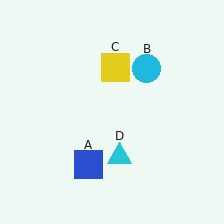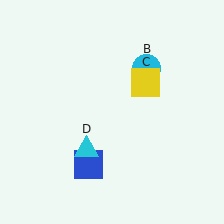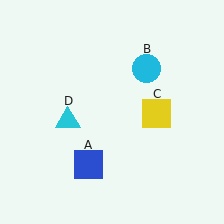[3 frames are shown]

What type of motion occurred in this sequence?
The yellow square (object C), cyan triangle (object D) rotated clockwise around the center of the scene.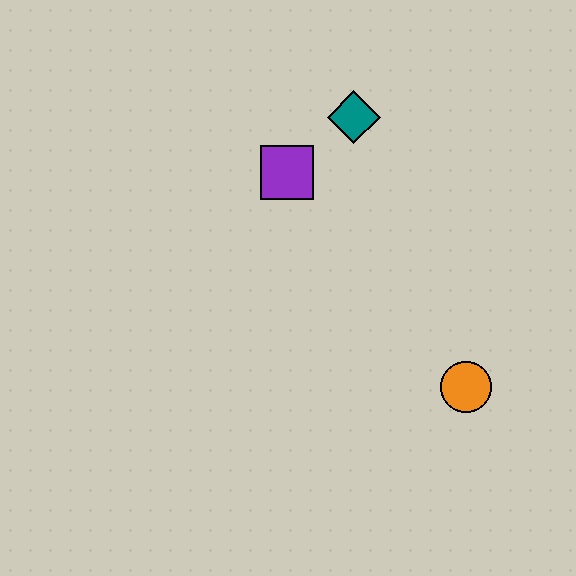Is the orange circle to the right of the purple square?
Yes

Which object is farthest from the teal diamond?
The orange circle is farthest from the teal diamond.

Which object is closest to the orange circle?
The purple square is closest to the orange circle.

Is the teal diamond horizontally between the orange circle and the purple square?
Yes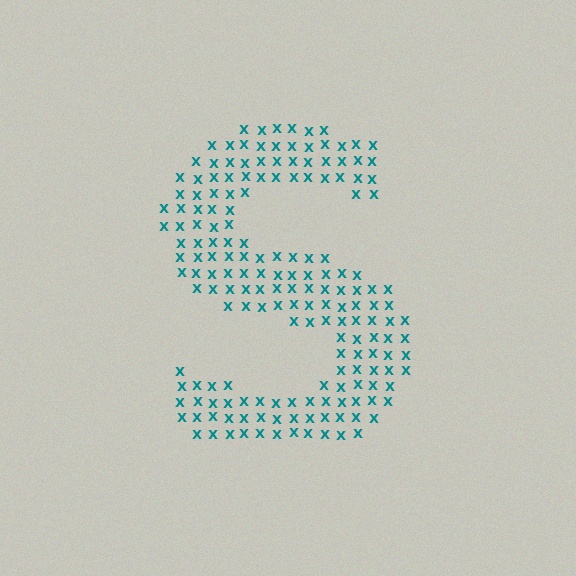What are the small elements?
The small elements are letter X's.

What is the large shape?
The large shape is the letter S.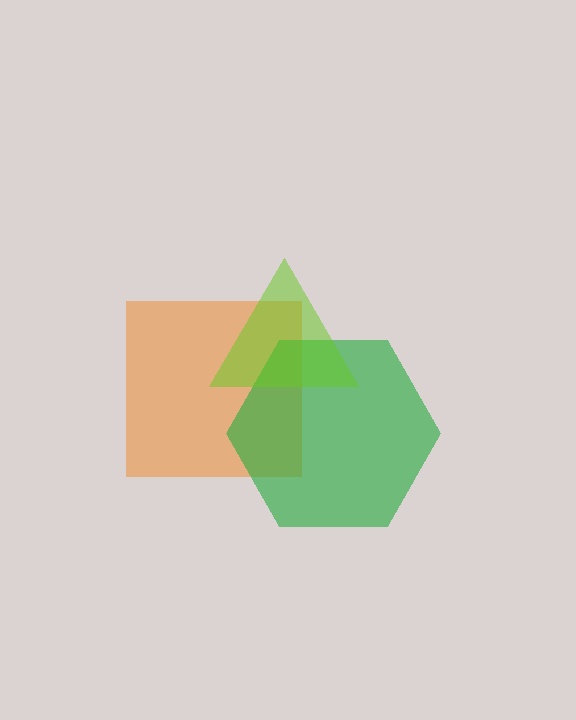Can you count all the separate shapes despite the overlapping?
Yes, there are 3 separate shapes.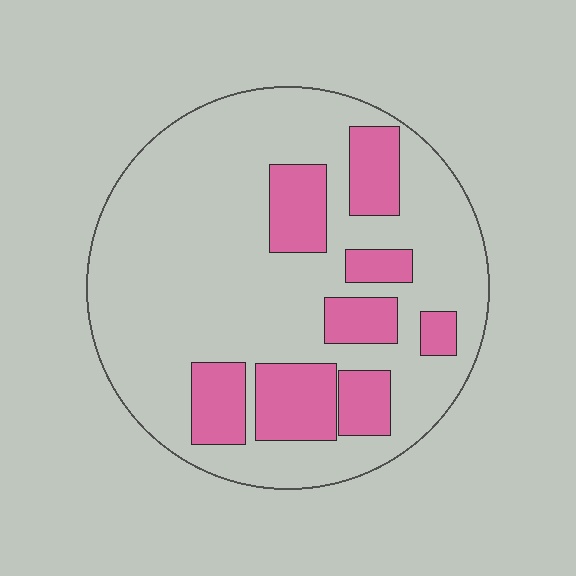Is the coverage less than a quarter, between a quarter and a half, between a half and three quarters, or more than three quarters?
Less than a quarter.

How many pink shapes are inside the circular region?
8.